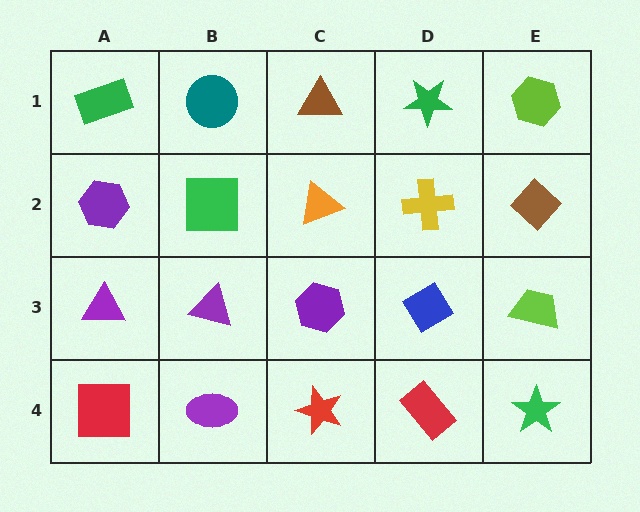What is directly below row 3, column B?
A purple ellipse.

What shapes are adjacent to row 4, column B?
A purple triangle (row 3, column B), a red square (row 4, column A), a red star (row 4, column C).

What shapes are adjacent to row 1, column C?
An orange triangle (row 2, column C), a teal circle (row 1, column B), a green star (row 1, column D).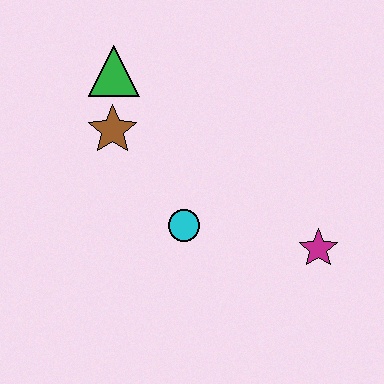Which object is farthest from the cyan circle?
The green triangle is farthest from the cyan circle.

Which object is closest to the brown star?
The green triangle is closest to the brown star.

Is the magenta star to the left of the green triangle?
No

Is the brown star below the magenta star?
No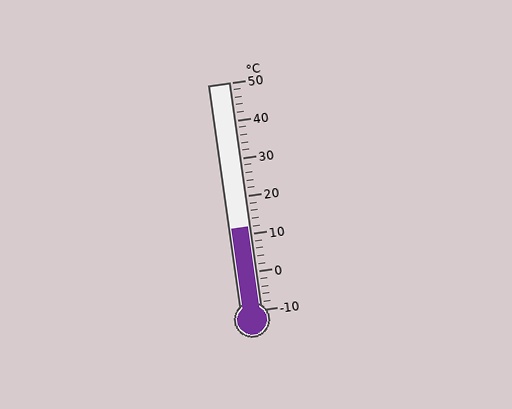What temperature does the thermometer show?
The thermometer shows approximately 12°C.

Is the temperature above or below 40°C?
The temperature is below 40°C.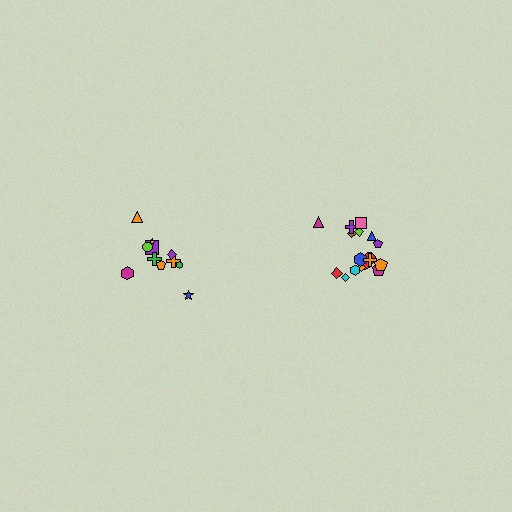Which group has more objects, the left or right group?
The right group.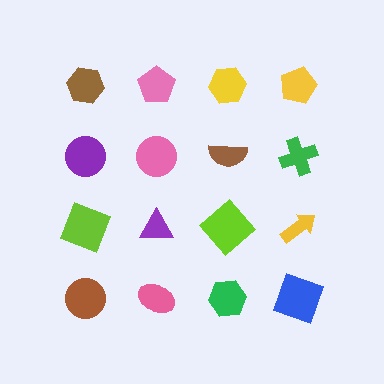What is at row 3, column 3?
A lime diamond.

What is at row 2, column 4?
A green cross.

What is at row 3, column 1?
A lime square.